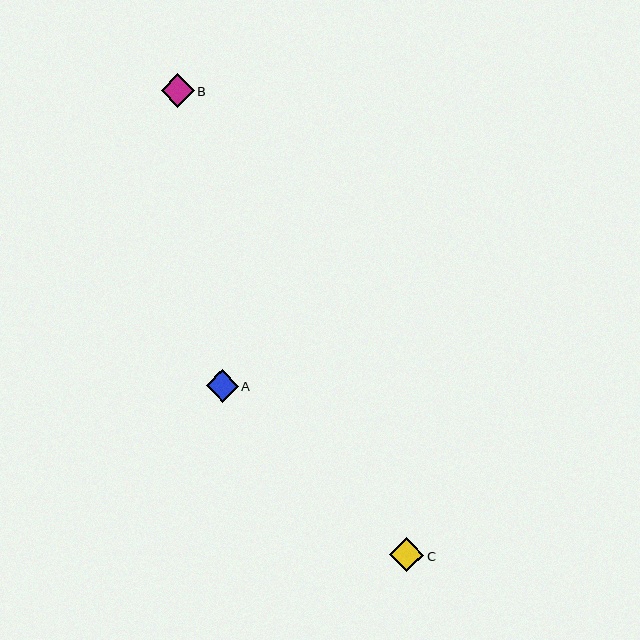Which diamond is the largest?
Diamond C is the largest with a size of approximately 34 pixels.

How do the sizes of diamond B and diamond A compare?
Diamond B and diamond A are approximately the same size.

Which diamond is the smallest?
Diamond A is the smallest with a size of approximately 32 pixels.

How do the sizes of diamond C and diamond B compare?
Diamond C and diamond B are approximately the same size.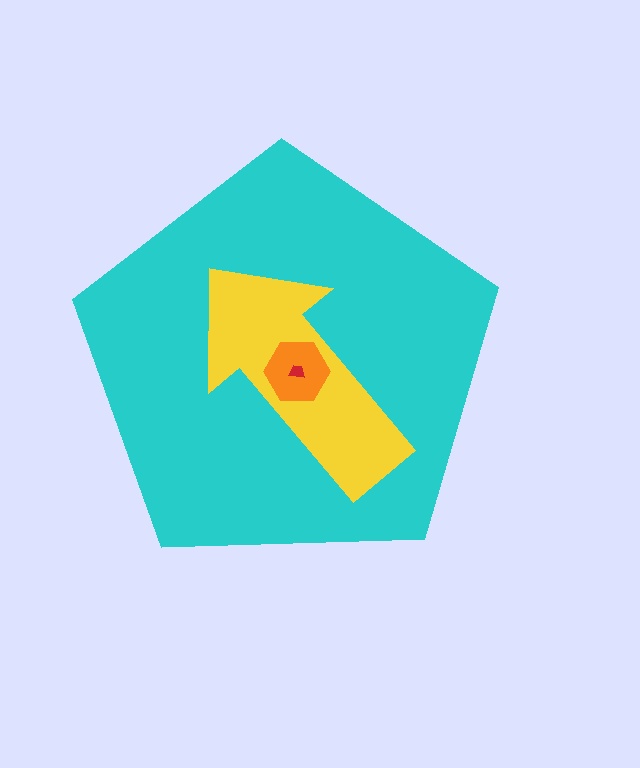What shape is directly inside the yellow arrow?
The orange hexagon.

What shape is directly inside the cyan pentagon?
The yellow arrow.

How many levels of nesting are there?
4.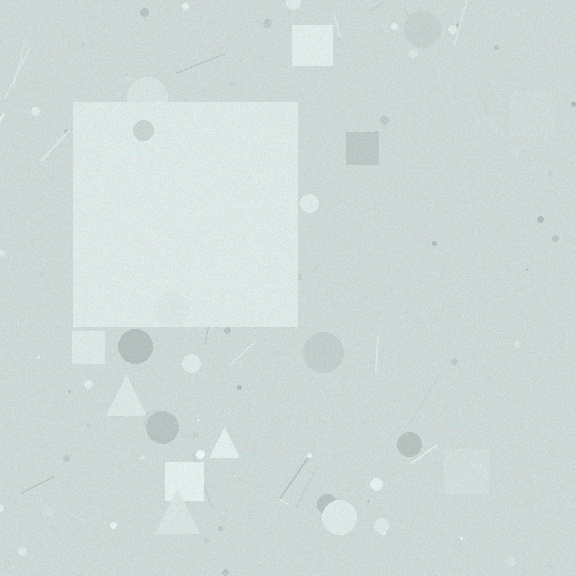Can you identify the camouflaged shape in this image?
The camouflaged shape is a square.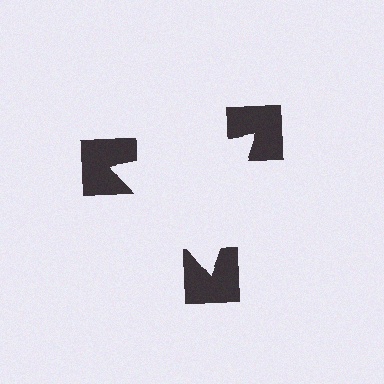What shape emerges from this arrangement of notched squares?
An illusory triangle — its edges are inferred from the aligned wedge cuts in the notched squares, not physically drawn.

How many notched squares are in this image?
There are 3 — one at each vertex of the illusory triangle.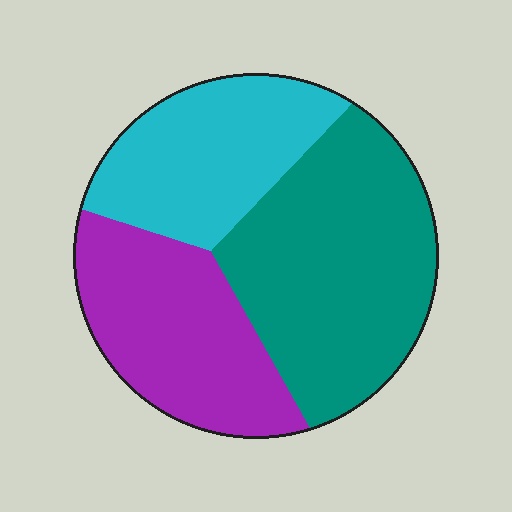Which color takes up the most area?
Teal, at roughly 45%.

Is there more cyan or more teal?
Teal.